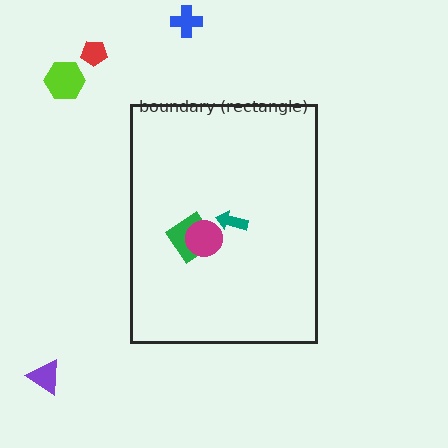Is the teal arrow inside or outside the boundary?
Inside.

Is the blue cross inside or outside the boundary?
Outside.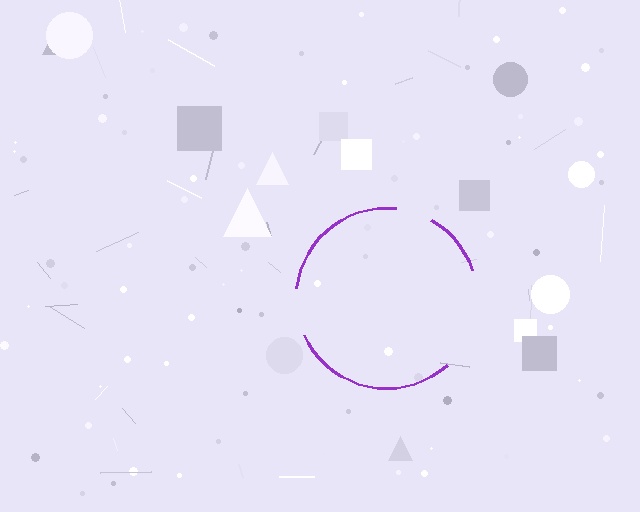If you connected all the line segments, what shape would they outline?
They would outline a circle.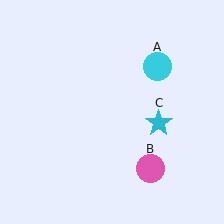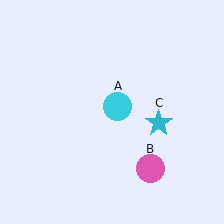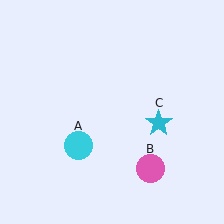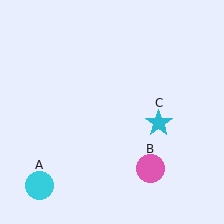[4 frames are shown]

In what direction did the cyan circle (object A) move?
The cyan circle (object A) moved down and to the left.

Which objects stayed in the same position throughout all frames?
Pink circle (object B) and cyan star (object C) remained stationary.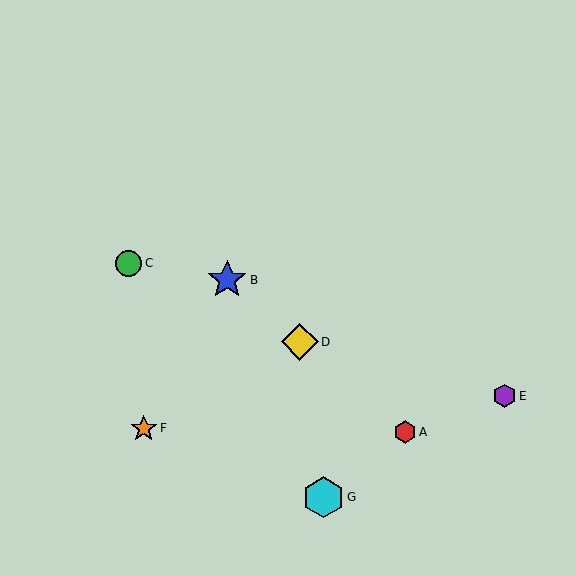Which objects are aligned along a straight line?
Objects A, B, D are aligned along a straight line.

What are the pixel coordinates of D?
Object D is at (300, 342).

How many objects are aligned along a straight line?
3 objects (A, B, D) are aligned along a straight line.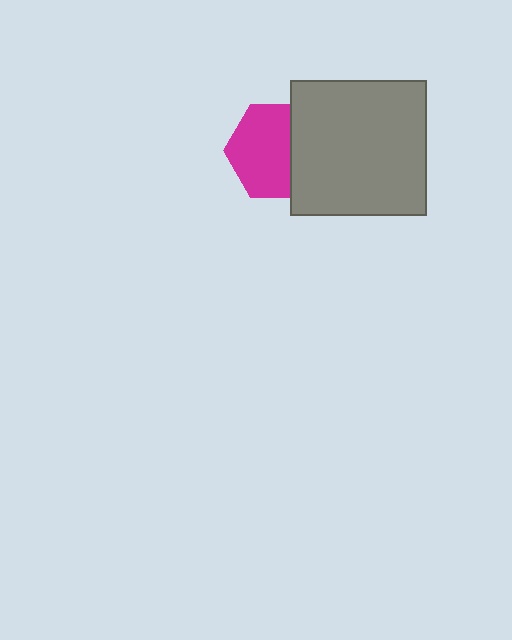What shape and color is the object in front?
The object in front is a gray square.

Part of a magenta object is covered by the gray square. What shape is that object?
It is a hexagon.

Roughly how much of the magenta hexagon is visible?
About half of it is visible (roughly 65%).